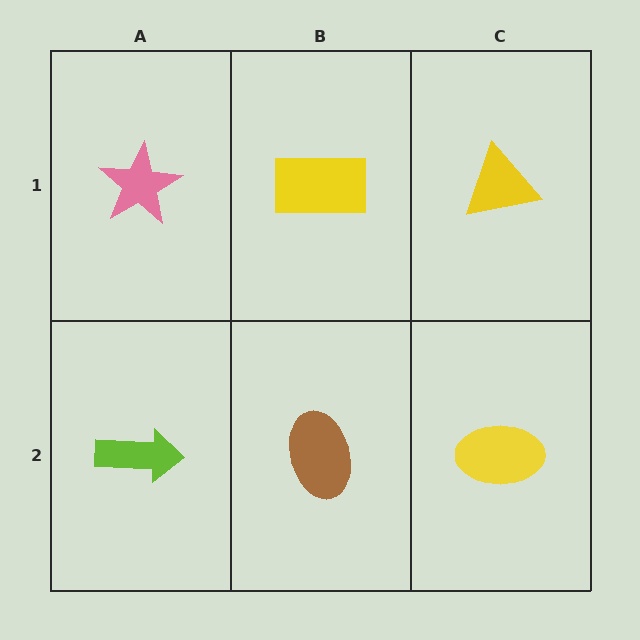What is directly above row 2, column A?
A pink star.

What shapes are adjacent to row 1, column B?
A brown ellipse (row 2, column B), a pink star (row 1, column A), a yellow triangle (row 1, column C).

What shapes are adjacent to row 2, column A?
A pink star (row 1, column A), a brown ellipse (row 2, column B).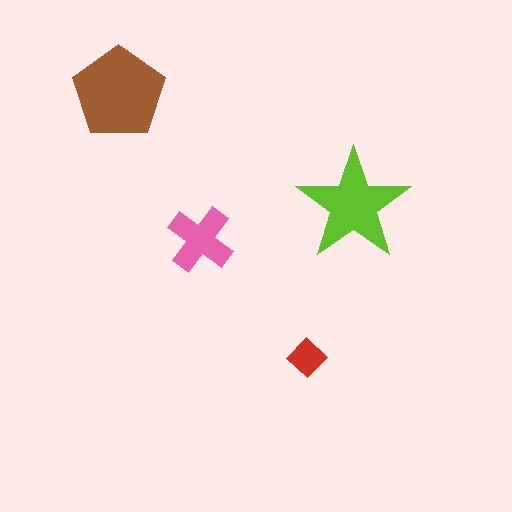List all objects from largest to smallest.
The brown pentagon, the lime star, the pink cross, the red diamond.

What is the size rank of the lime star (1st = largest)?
2nd.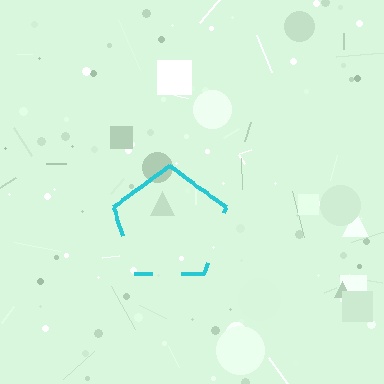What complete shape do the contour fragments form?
The contour fragments form a pentagon.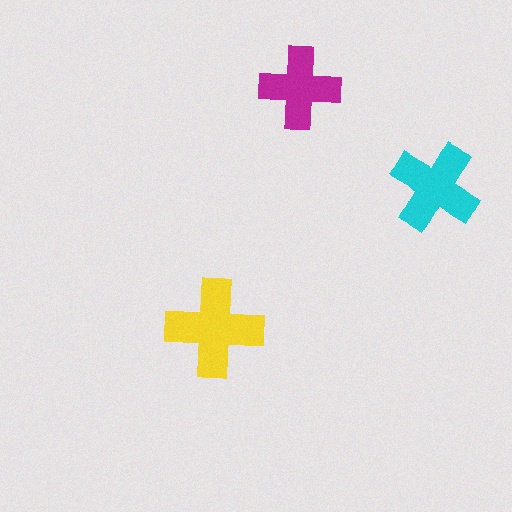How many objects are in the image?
There are 3 objects in the image.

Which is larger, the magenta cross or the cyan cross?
The cyan one.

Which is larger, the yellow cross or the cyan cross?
The yellow one.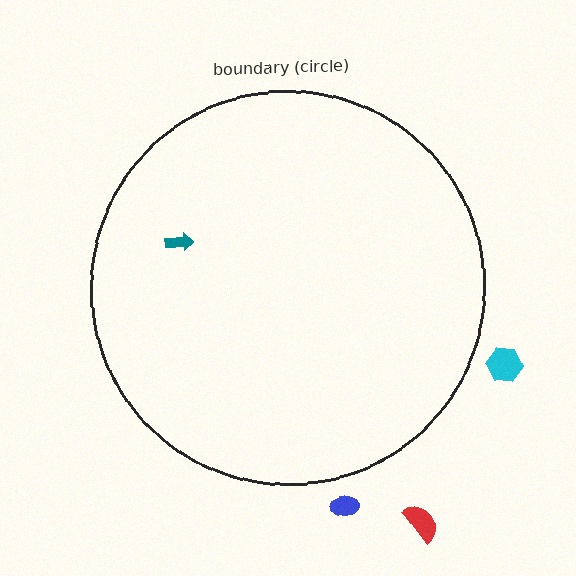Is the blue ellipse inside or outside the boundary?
Outside.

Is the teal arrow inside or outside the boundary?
Inside.